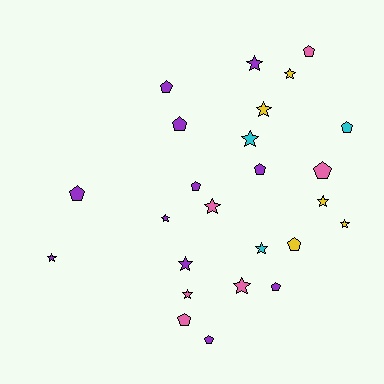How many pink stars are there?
There are 3 pink stars.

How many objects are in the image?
There are 25 objects.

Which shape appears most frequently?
Star, with 13 objects.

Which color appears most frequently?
Purple, with 11 objects.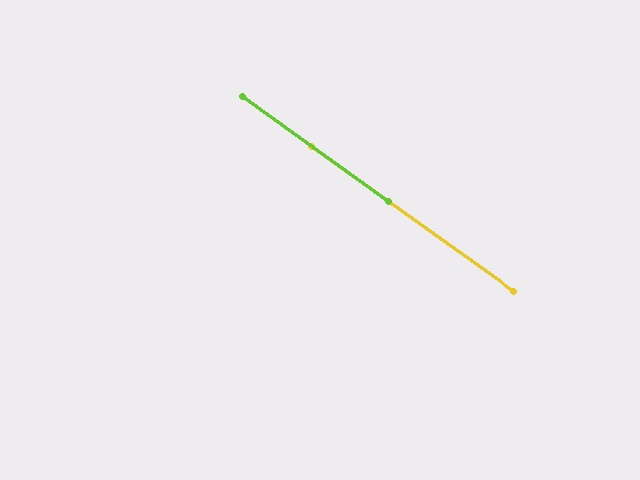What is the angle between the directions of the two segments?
Approximately 0 degrees.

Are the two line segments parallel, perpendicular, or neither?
Parallel — their directions differ by only 0.4°.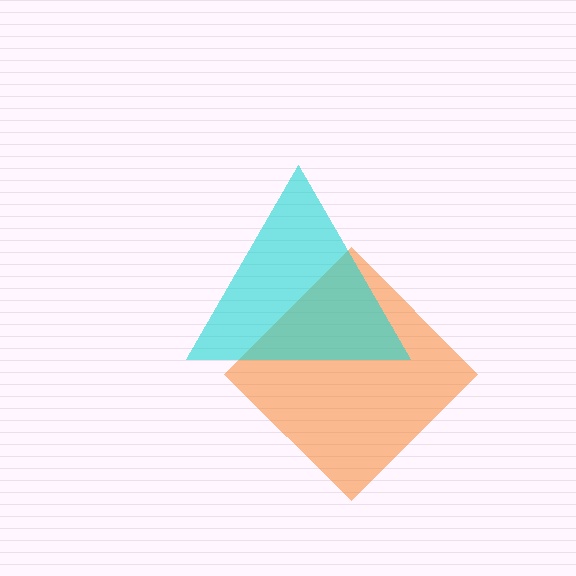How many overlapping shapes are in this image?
There are 2 overlapping shapes in the image.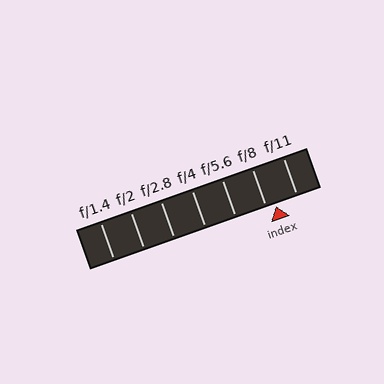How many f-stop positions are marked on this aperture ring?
There are 7 f-stop positions marked.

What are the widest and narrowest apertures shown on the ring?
The widest aperture shown is f/1.4 and the narrowest is f/11.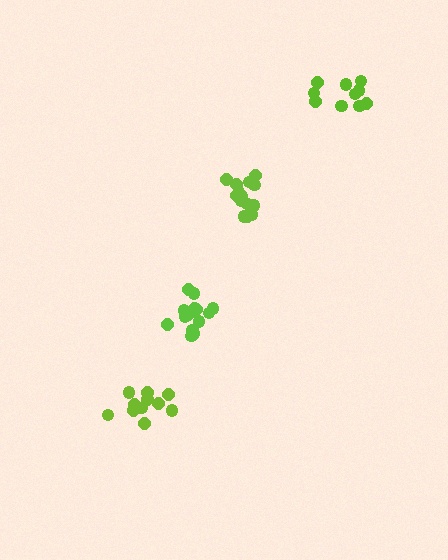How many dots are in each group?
Group 1: 10 dots, Group 2: 12 dots, Group 3: 14 dots, Group 4: 15 dots (51 total).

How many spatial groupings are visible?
There are 4 spatial groupings.